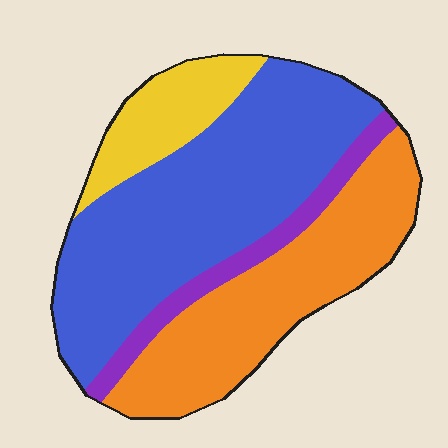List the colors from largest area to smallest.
From largest to smallest: blue, orange, yellow, purple.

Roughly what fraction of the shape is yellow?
Yellow takes up less than a quarter of the shape.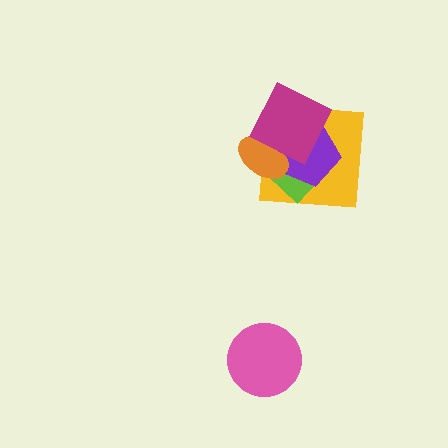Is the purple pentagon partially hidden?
Yes, it is partially covered by another shape.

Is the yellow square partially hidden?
Yes, it is partially covered by another shape.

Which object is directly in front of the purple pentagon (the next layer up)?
The orange ellipse is directly in front of the purple pentagon.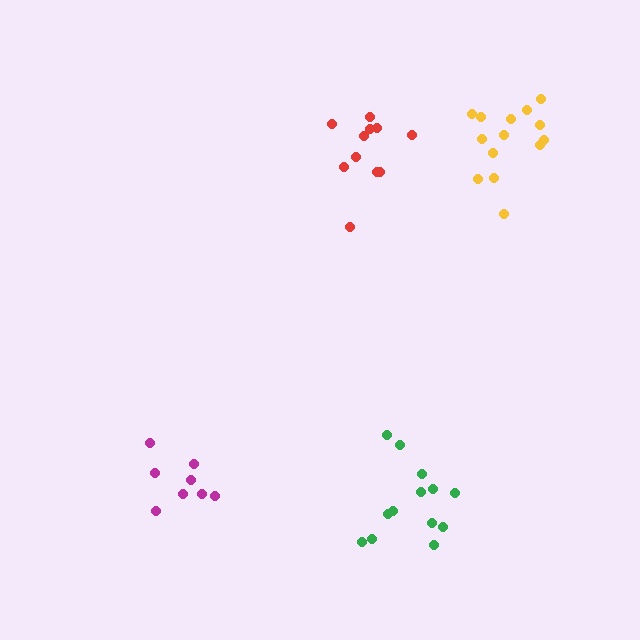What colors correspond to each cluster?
The clusters are colored: yellow, magenta, green, red.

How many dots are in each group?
Group 1: 14 dots, Group 2: 8 dots, Group 3: 13 dots, Group 4: 11 dots (46 total).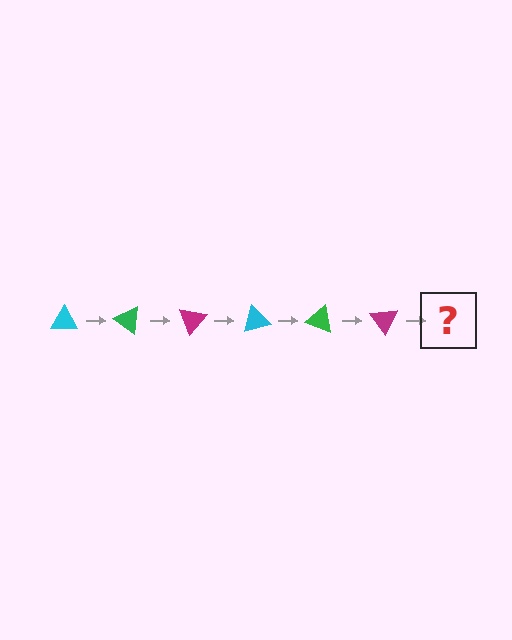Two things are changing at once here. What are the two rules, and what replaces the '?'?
The two rules are that it rotates 35 degrees each step and the color cycles through cyan, green, and magenta. The '?' should be a cyan triangle, rotated 210 degrees from the start.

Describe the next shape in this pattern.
It should be a cyan triangle, rotated 210 degrees from the start.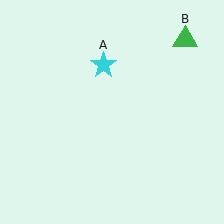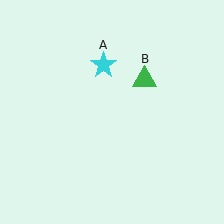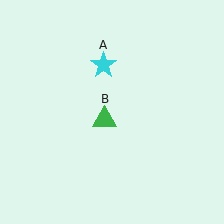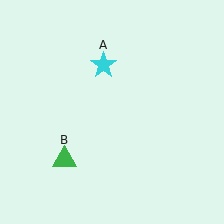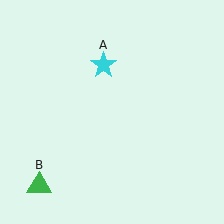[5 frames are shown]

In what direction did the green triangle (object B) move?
The green triangle (object B) moved down and to the left.